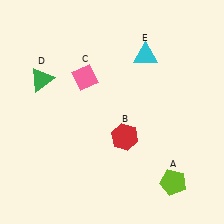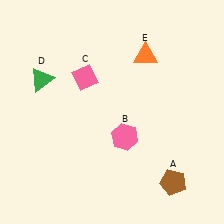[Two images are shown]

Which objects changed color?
A changed from lime to brown. B changed from red to pink. E changed from cyan to orange.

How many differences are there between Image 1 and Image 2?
There are 3 differences between the two images.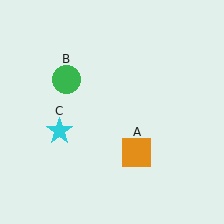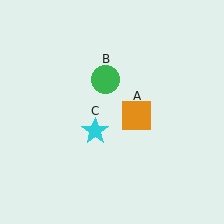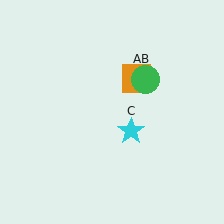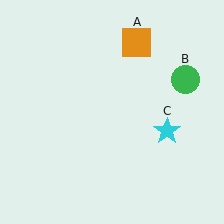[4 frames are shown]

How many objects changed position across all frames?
3 objects changed position: orange square (object A), green circle (object B), cyan star (object C).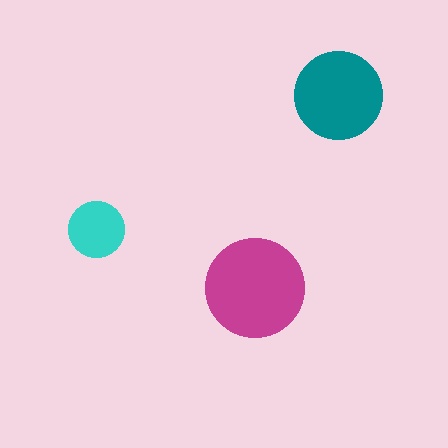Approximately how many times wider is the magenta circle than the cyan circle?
About 2 times wider.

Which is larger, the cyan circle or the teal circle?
The teal one.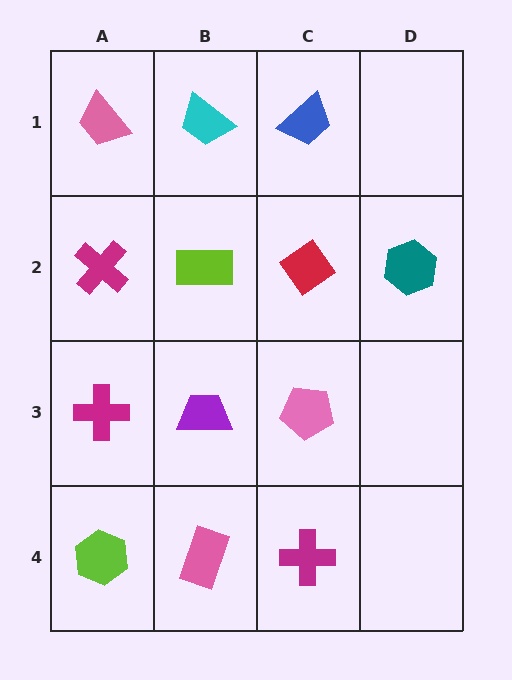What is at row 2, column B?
A lime rectangle.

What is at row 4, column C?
A magenta cross.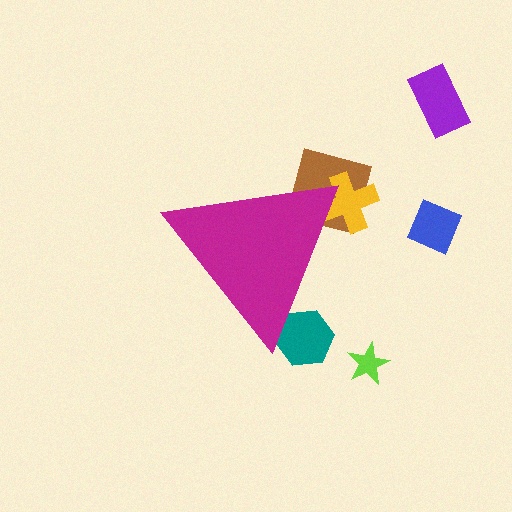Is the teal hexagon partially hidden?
Yes, the teal hexagon is partially hidden behind the magenta triangle.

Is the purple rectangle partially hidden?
No, the purple rectangle is fully visible.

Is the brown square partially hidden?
Yes, the brown square is partially hidden behind the magenta triangle.